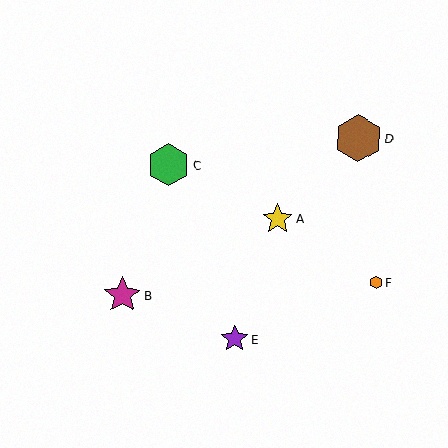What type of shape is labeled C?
Shape C is a green hexagon.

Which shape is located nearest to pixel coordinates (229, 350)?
The purple star (labeled E) at (235, 339) is nearest to that location.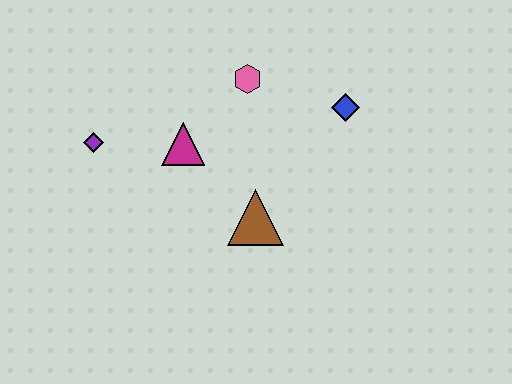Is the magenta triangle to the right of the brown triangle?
No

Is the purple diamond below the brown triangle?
No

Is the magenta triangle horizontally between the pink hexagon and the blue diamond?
No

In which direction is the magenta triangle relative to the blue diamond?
The magenta triangle is to the left of the blue diamond.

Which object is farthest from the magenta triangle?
The blue diamond is farthest from the magenta triangle.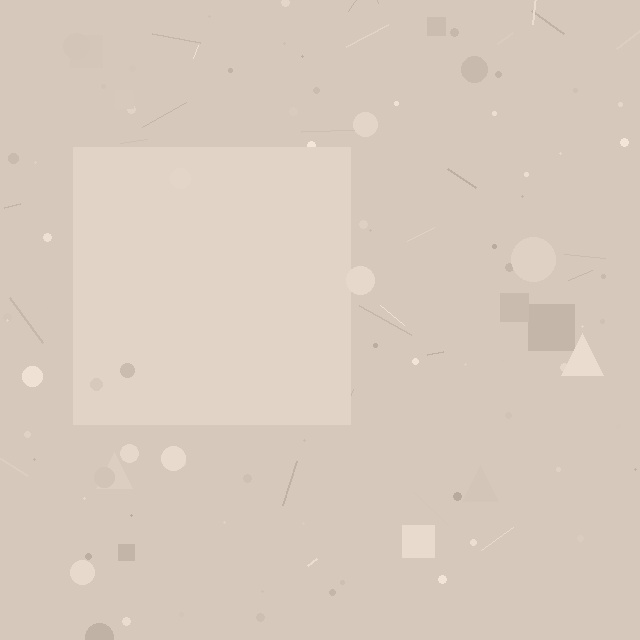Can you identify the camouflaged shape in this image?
The camouflaged shape is a square.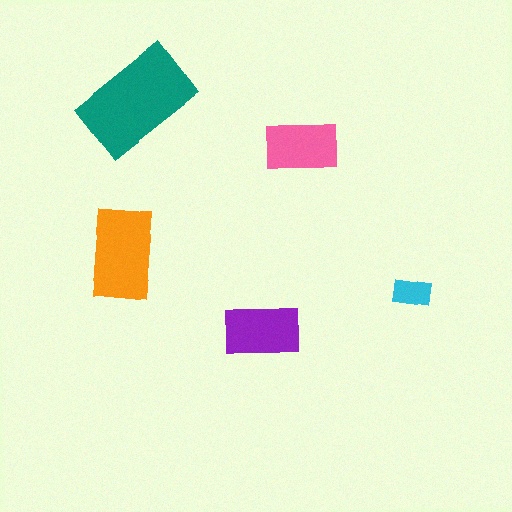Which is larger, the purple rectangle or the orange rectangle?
The orange one.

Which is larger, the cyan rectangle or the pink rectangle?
The pink one.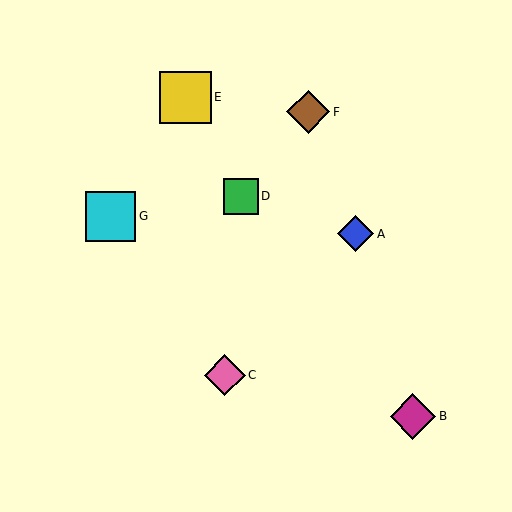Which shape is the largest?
The yellow square (labeled E) is the largest.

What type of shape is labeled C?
Shape C is a pink diamond.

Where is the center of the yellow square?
The center of the yellow square is at (186, 97).